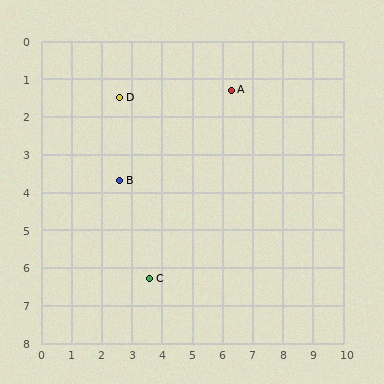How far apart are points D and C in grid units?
Points D and C are about 4.9 grid units apart.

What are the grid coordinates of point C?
Point C is at approximately (3.6, 6.3).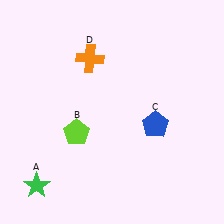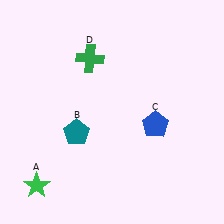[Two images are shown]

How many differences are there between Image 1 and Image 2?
There are 2 differences between the two images.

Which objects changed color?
B changed from lime to teal. D changed from orange to green.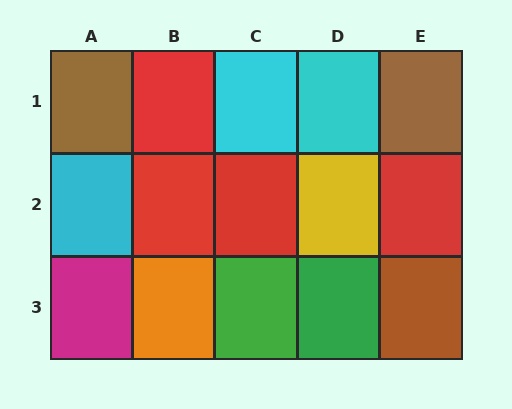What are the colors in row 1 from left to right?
Brown, red, cyan, cyan, brown.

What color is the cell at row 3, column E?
Brown.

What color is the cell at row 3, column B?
Orange.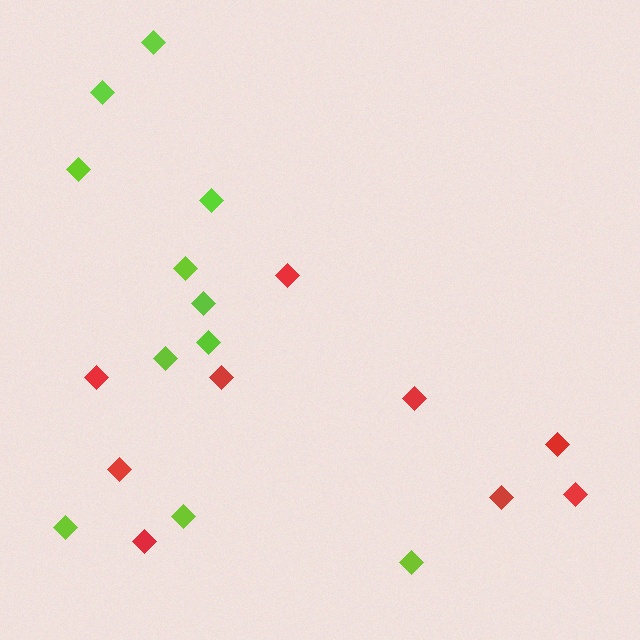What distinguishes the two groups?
There are 2 groups: one group of red diamonds (9) and one group of lime diamonds (11).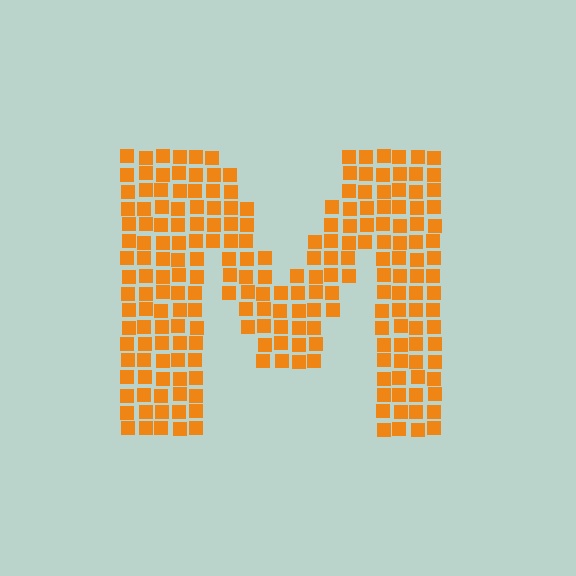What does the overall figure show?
The overall figure shows the letter M.